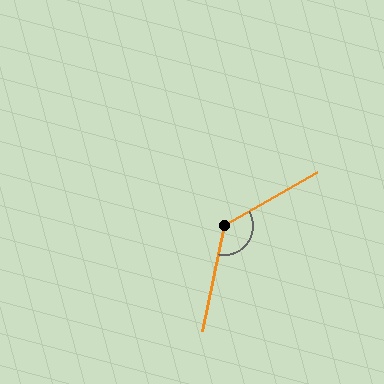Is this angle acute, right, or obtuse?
It is obtuse.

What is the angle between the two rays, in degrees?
Approximately 131 degrees.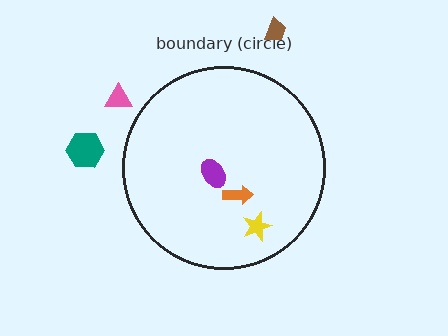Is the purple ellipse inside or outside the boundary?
Inside.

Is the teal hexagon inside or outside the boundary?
Outside.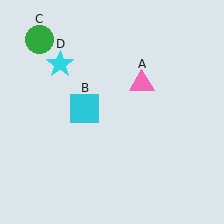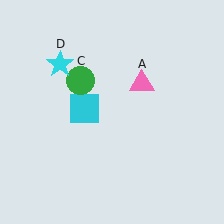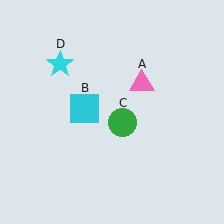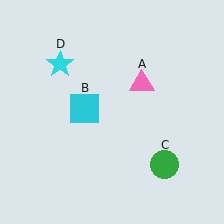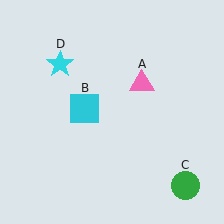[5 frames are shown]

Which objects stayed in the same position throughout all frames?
Pink triangle (object A) and cyan square (object B) and cyan star (object D) remained stationary.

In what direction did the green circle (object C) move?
The green circle (object C) moved down and to the right.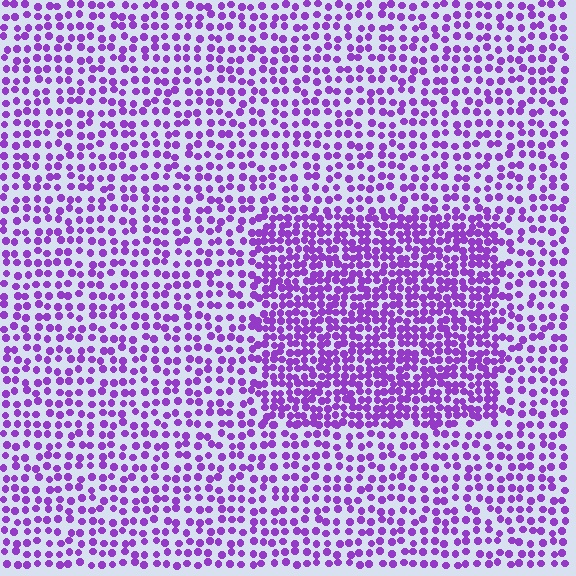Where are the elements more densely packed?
The elements are more densely packed inside the rectangle boundary.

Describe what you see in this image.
The image contains small purple elements arranged at two different densities. A rectangle-shaped region is visible where the elements are more densely packed than the surrounding area.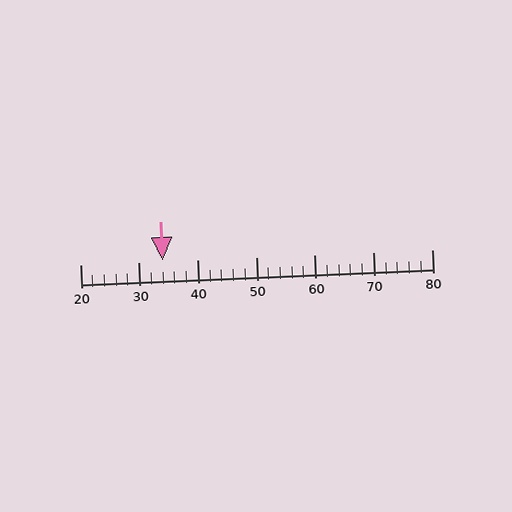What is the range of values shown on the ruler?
The ruler shows values from 20 to 80.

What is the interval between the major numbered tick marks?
The major tick marks are spaced 10 units apart.